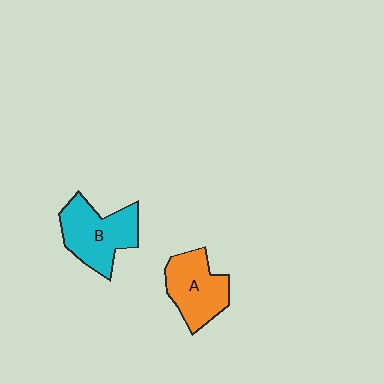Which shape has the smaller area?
Shape A (orange).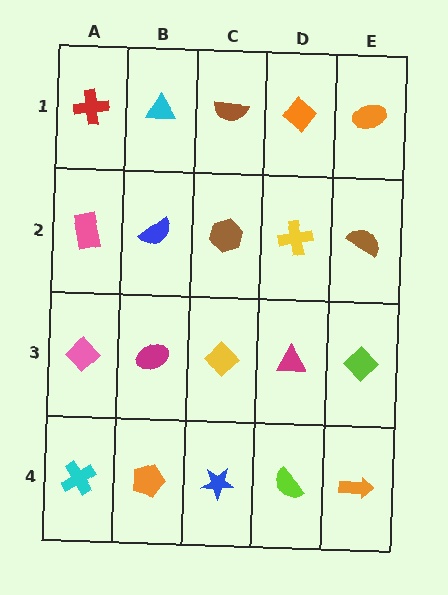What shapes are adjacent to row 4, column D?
A magenta triangle (row 3, column D), a blue star (row 4, column C), an orange arrow (row 4, column E).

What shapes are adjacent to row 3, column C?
A brown hexagon (row 2, column C), a blue star (row 4, column C), a magenta ellipse (row 3, column B), a magenta triangle (row 3, column D).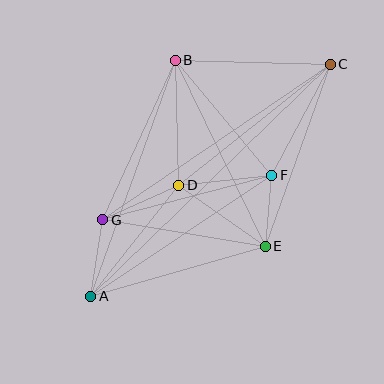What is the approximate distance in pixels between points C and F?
The distance between C and F is approximately 125 pixels.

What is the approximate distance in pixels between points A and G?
The distance between A and G is approximately 77 pixels.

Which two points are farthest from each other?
Points A and C are farthest from each other.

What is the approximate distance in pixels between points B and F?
The distance between B and F is approximately 150 pixels.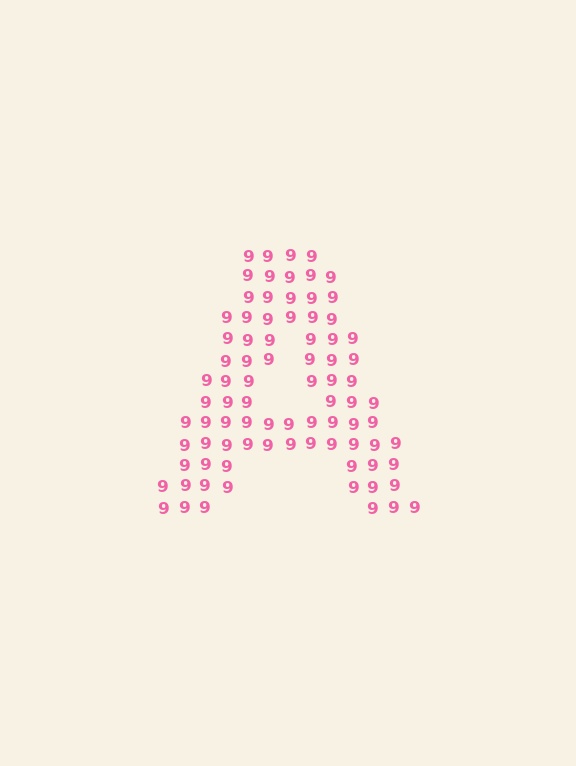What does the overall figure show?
The overall figure shows the letter A.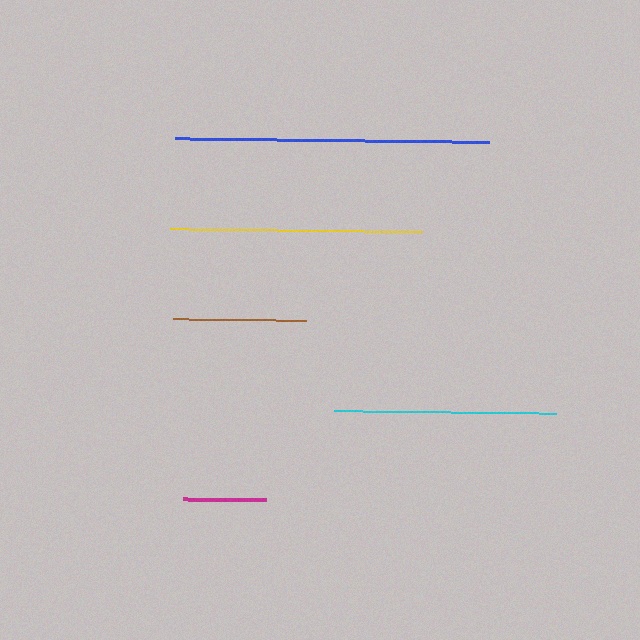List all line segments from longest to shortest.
From longest to shortest: blue, yellow, cyan, brown, magenta.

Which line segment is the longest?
The blue line is the longest at approximately 314 pixels.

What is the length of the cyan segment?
The cyan segment is approximately 222 pixels long.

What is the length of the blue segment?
The blue segment is approximately 314 pixels long.